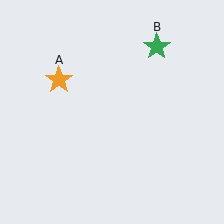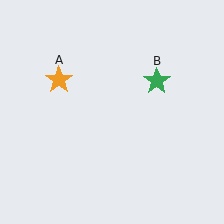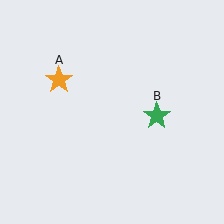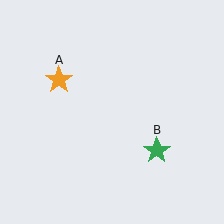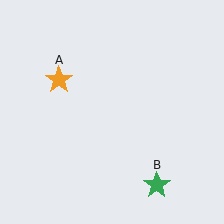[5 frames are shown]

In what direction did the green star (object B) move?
The green star (object B) moved down.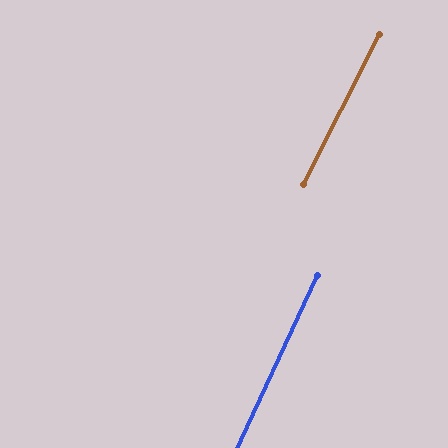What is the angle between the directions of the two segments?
Approximately 2 degrees.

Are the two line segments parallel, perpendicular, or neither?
Parallel — their directions differ by only 2.0°.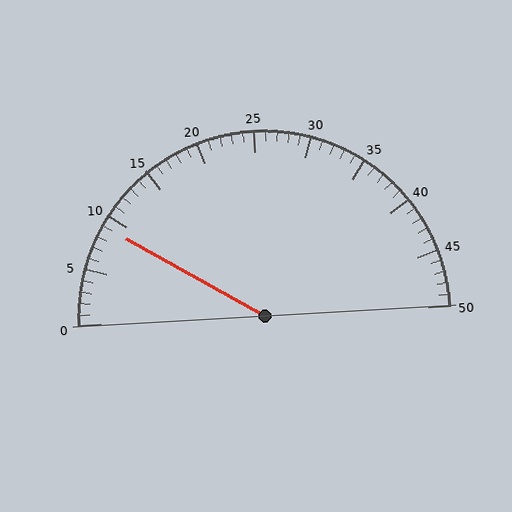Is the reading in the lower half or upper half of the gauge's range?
The reading is in the lower half of the range (0 to 50).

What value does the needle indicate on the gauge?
The needle indicates approximately 9.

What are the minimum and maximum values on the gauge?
The gauge ranges from 0 to 50.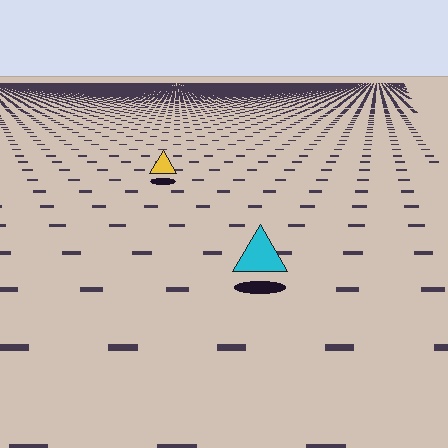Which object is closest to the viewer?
The cyan triangle is closest. The texture marks near it are larger and more spread out.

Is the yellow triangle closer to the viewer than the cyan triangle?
No. The cyan triangle is closer — you can tell from the texture gradient: the ground texture is coarser near it.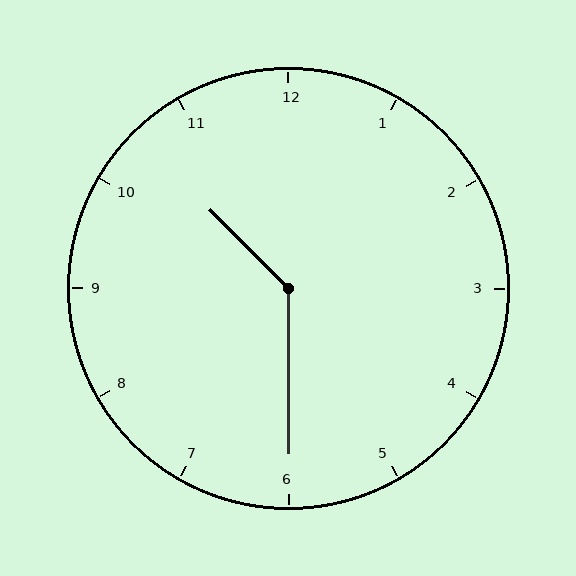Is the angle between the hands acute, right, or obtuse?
It is obtuse.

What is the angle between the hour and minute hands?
Approximately 135 degrees.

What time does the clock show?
10:30.